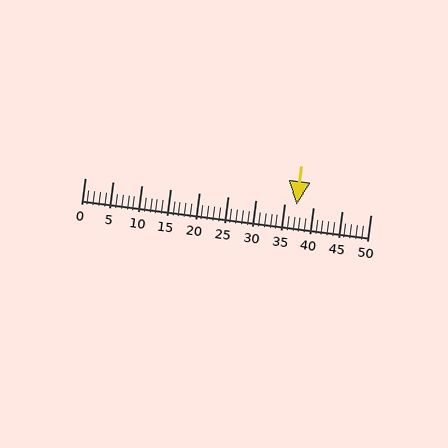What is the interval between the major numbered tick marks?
The major tick marks are spaced 5 units apart.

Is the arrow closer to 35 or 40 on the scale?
The arrow is closer to 35.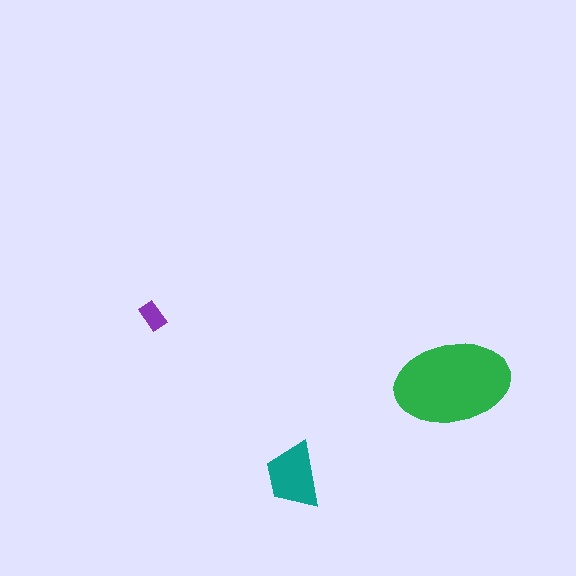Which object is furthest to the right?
The green ellipse is rightmost.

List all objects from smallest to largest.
The purple rectangle, the teal trapezoid, the green ellipse.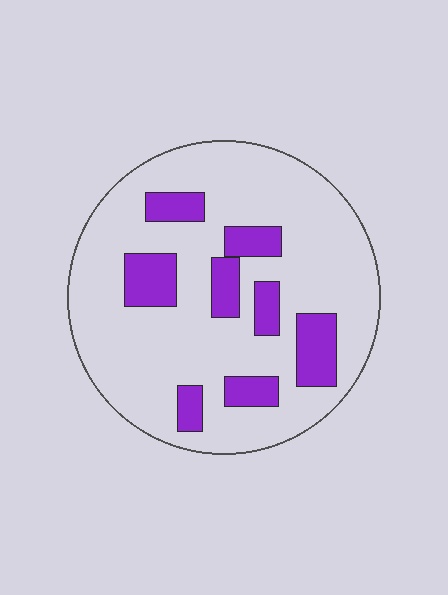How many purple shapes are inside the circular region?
8.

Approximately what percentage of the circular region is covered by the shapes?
Approximately 20%.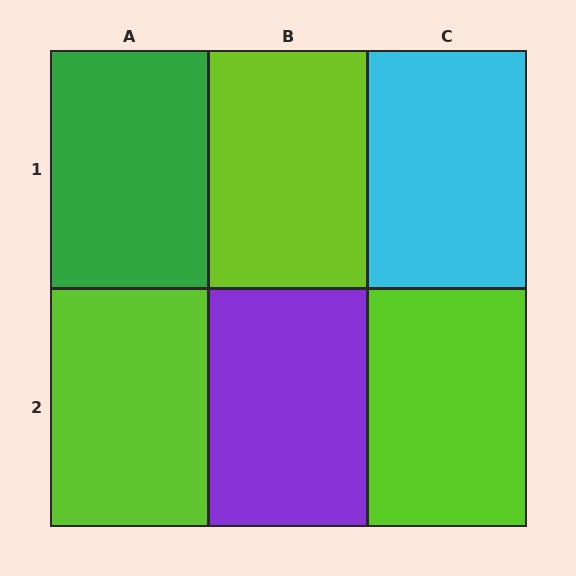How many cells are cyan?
1 cell is cyan.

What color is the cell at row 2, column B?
Purple.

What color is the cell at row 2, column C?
Lime.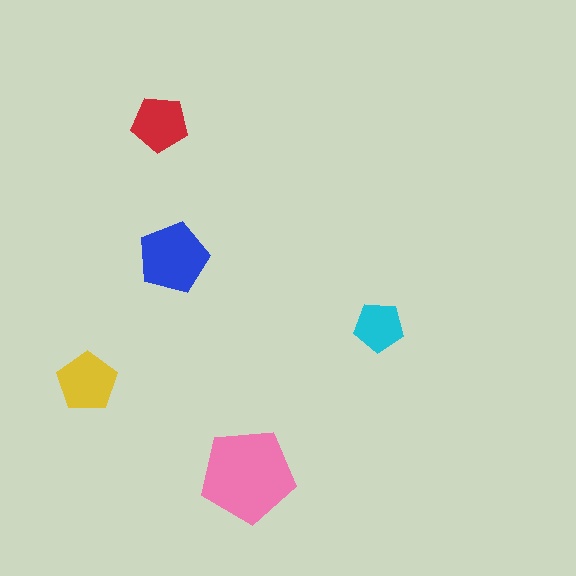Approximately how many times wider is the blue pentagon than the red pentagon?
About 1.5 times wider.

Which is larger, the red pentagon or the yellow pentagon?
The yellow one.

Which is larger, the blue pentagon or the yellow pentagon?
The blue one.